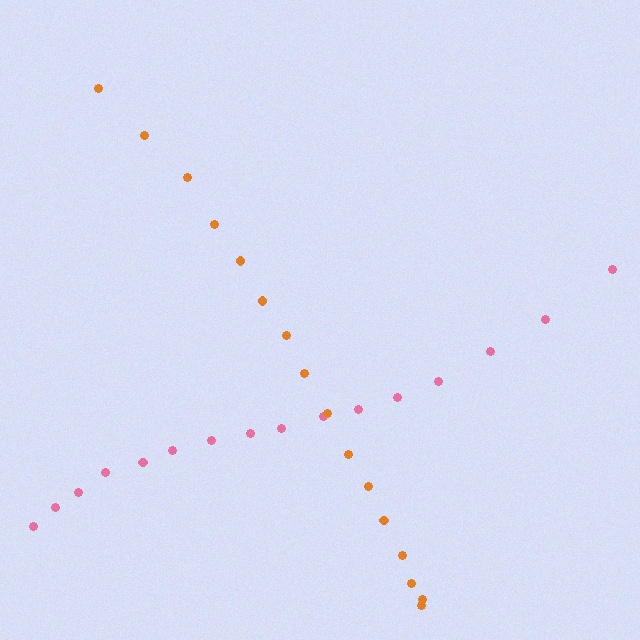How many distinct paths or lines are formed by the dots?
There are 2 distinct paths.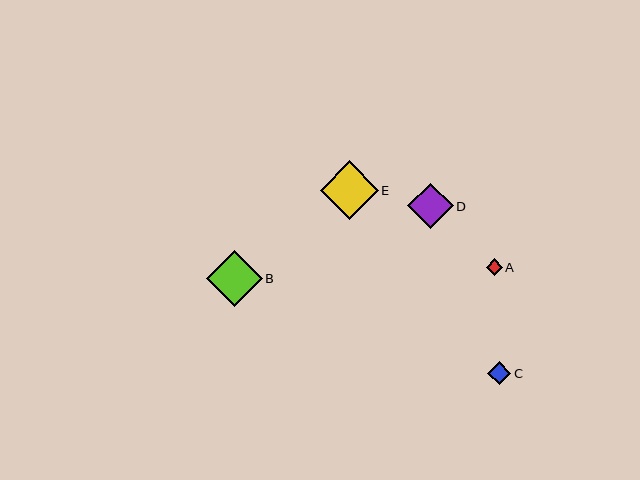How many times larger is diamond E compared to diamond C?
Diamond E is approximately 2.5 times the size of diamond C.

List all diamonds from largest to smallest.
From largest to smallest: E, B, D, C, A.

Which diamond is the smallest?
Diamond A is the smallest with a size of approximately 16 pixels.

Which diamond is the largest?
Diamond E is the largest with a size of approximately 58 pixels.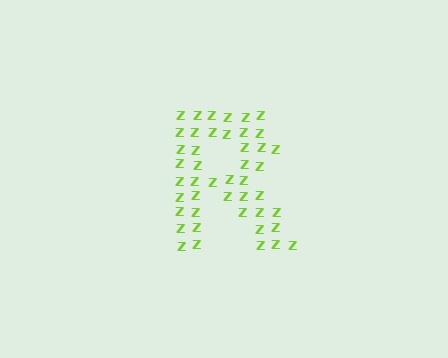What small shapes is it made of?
It is made of small letter Z's.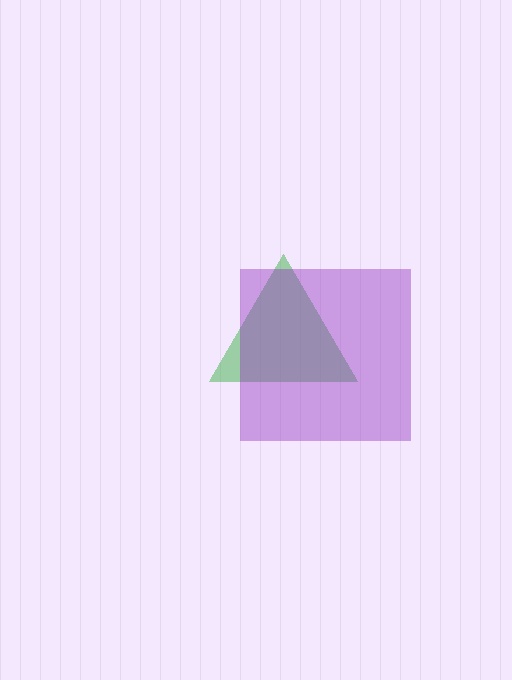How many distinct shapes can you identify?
There are 2 distinct shapes: a green triangle, a purple square.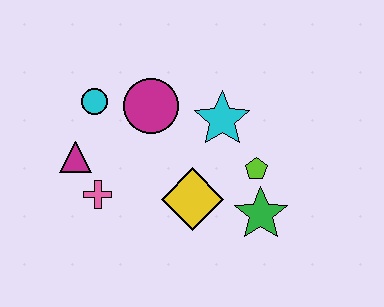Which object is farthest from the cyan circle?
The green star is farthest from the cyan circle.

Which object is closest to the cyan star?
The lime pentagon is closest to the cyan star.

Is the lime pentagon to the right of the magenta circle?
Yes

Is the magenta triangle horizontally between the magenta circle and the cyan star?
No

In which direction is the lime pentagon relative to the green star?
The lime pentagon is above the green star.